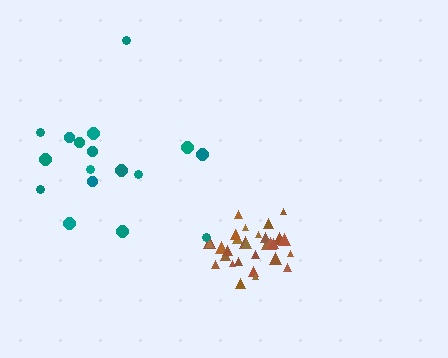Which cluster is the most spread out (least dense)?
Teal.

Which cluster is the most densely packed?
Brown.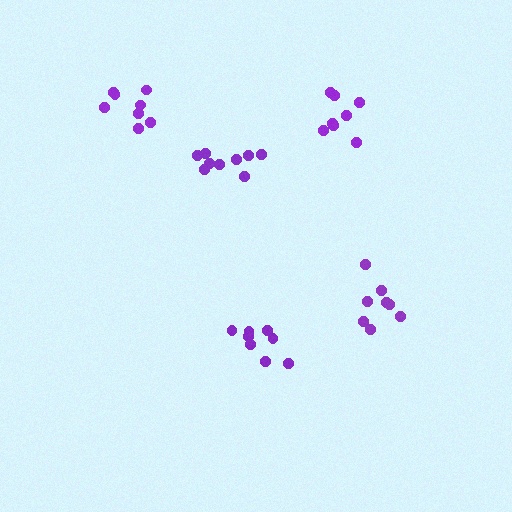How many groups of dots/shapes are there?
There are 5 groups.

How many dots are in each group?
Group 1: 8 dots, Group 2: 8 dots, Group 3: 9 dots, Group 4: 8 dots, Group 5: 8 dots (41 total).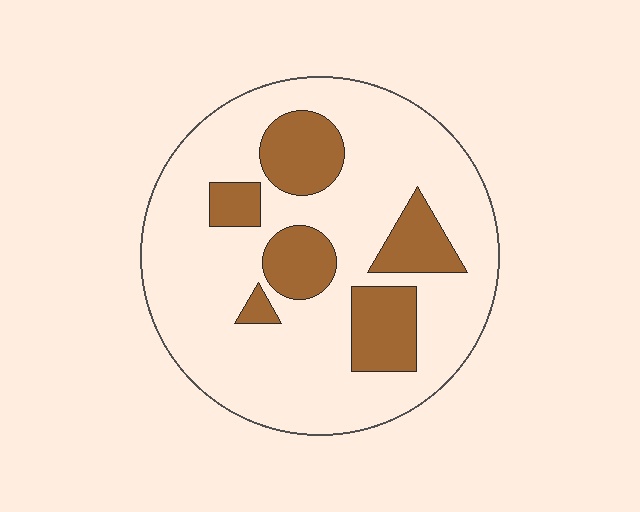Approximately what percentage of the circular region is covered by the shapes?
Approximately 25%.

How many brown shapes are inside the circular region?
6.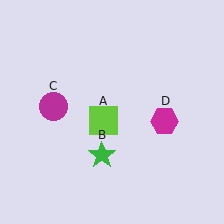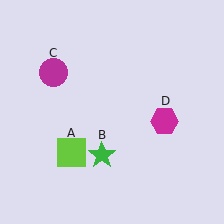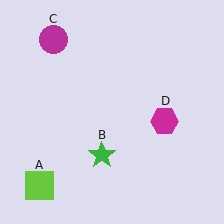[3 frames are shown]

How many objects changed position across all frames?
2 objects changed position: lime square (object A), magenta circle (object C).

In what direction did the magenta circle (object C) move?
The magenta circle (object C) moved up.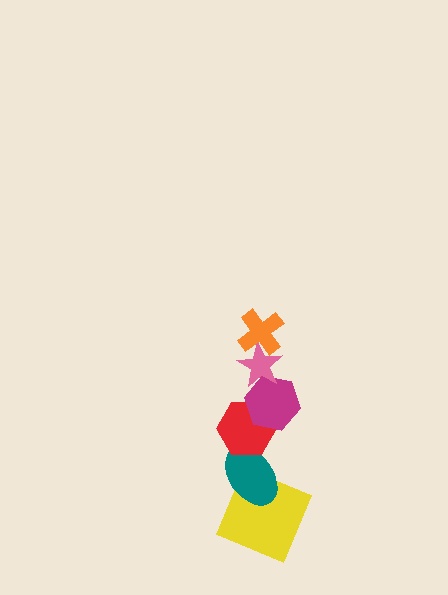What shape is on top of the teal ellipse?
The red hexagon is on top of the teal ellipse.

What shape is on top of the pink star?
The orange cross is on top of the pink star.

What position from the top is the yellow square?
The yellow square is 6th from the top.